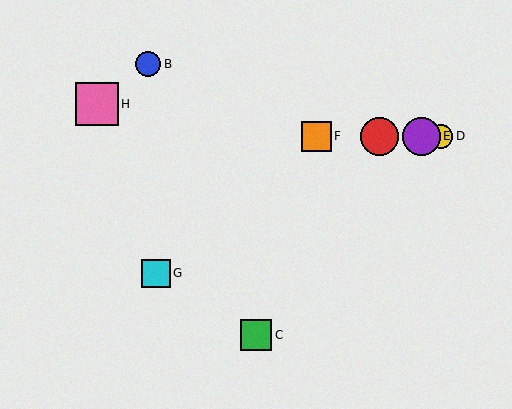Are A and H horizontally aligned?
No, A is at y≈136 and H is at y≈104.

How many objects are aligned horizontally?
4 objects (A, D, E, F) are aligned horizontally.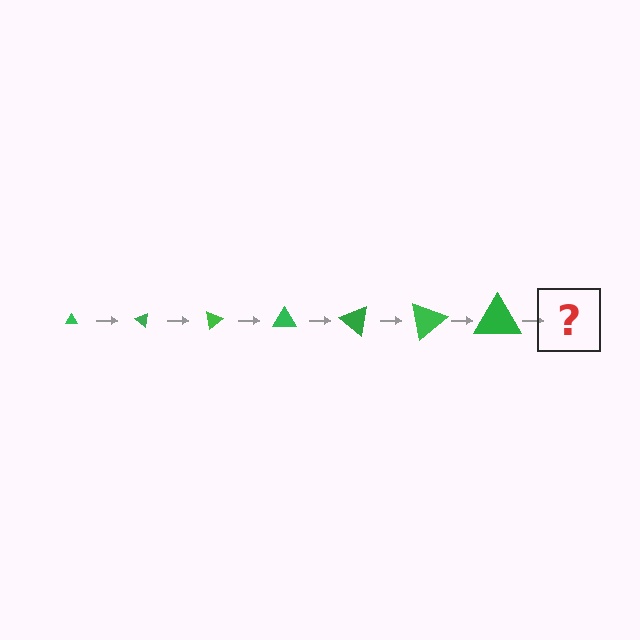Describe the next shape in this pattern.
It should be a triangle, larger than the previous one and rotated 280 degrees from the start.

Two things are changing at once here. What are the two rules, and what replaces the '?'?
The two rules are that the triangle grows larger each step and it rotates 40 degrees each step. The '?' should be a triangle, larger than the previous one and rotated 280 degrees from the start.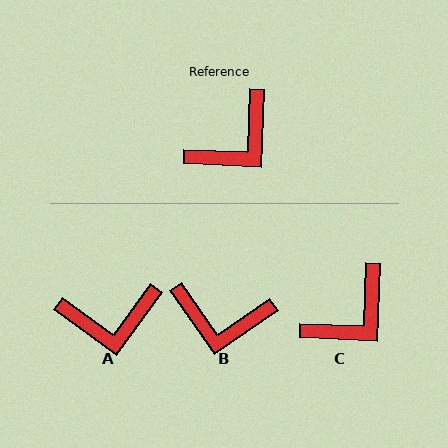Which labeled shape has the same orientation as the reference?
C.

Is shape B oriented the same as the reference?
No, it is off by about 53 degrees.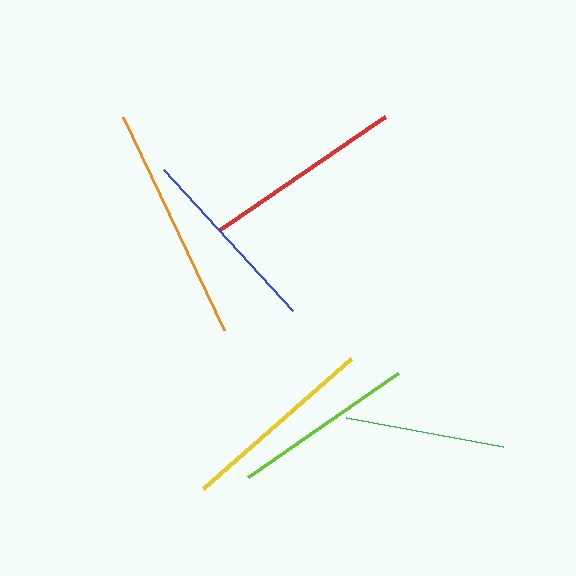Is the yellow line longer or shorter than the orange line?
The orange line is longer than the yellow line.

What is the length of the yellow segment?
The yellow segment is approximately 196 pixels long.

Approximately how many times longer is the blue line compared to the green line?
The blue line is approximately 1.2 times the length of the green line.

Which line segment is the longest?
The orange line is the longest at approximately 236 pixels.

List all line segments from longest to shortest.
From longest to shortest: orange, red, yellow, blue, lime, green.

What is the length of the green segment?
The green segment is approximately 160 pixels long.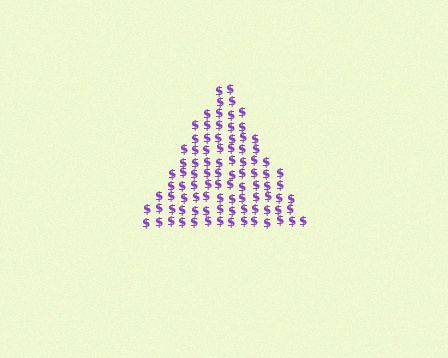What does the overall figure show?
The overall figure shows a triangle.